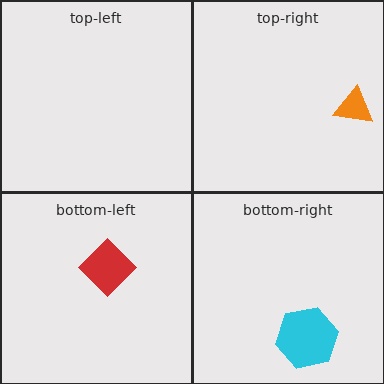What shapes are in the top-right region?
The orange triangle.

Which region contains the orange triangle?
The top-right region.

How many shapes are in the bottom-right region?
1.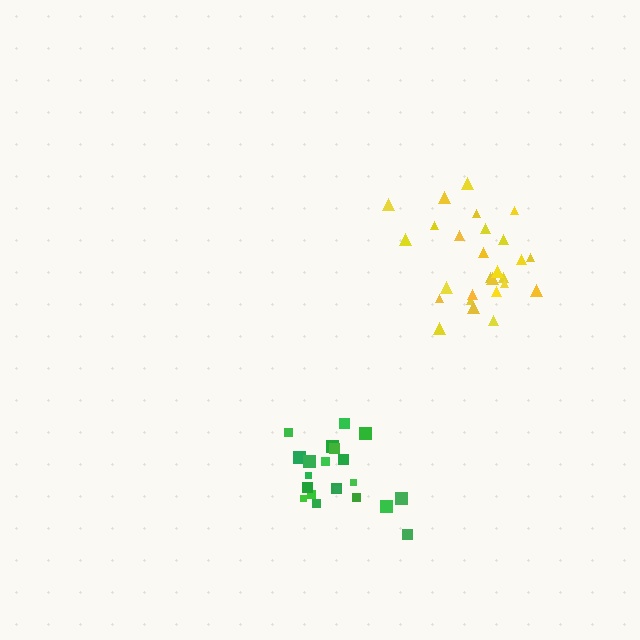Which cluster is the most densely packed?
Green.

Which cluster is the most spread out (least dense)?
Yellow.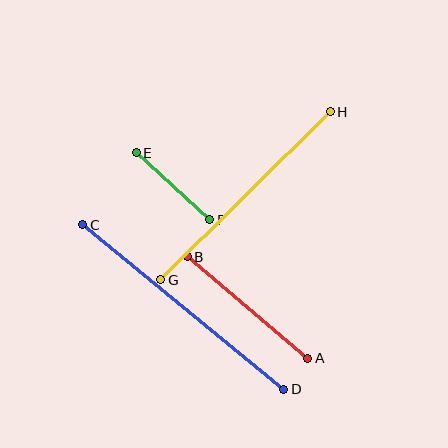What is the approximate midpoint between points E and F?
The midpoint is at approximately (173, 186) pixels.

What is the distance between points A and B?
The distance is approximately 158 pixels.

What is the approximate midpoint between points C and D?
The midpoint is at approximately (183, 307) pixels.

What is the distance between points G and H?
The distance is approximately 239 pixels.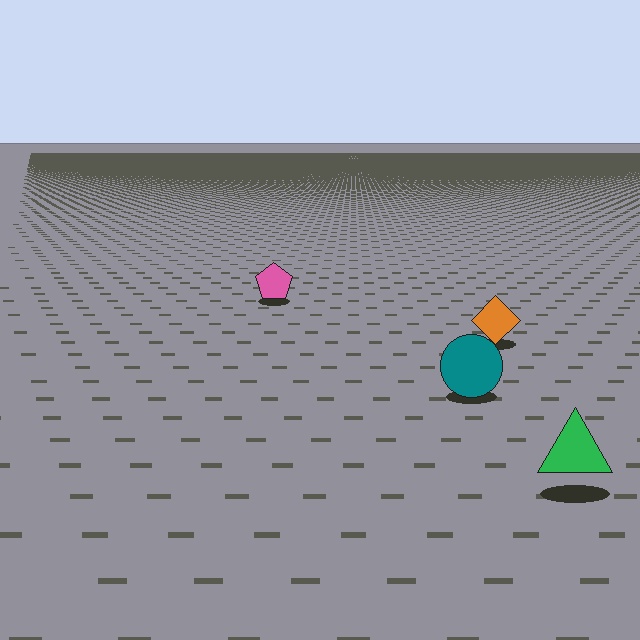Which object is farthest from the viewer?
The pink pentagon is farthest from the viewer. It appears smaller and the ground texture around it is denser.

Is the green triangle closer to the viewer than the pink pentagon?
Yes. The green triangle is closer — you can tell from the texture gradient: the ground texture is coarser near it.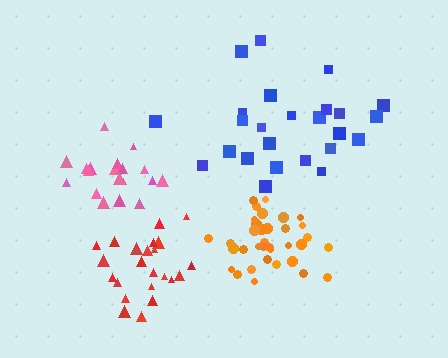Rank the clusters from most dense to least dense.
orange, red, pink, blue.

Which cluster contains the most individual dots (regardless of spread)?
Orange (35).